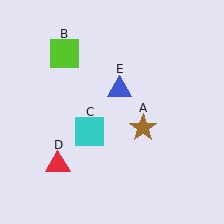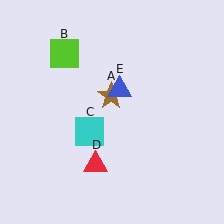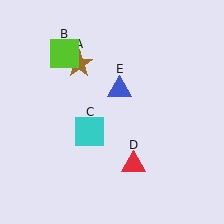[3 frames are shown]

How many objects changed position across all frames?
2 objects changed position: brown star (object A), red triangle (object D).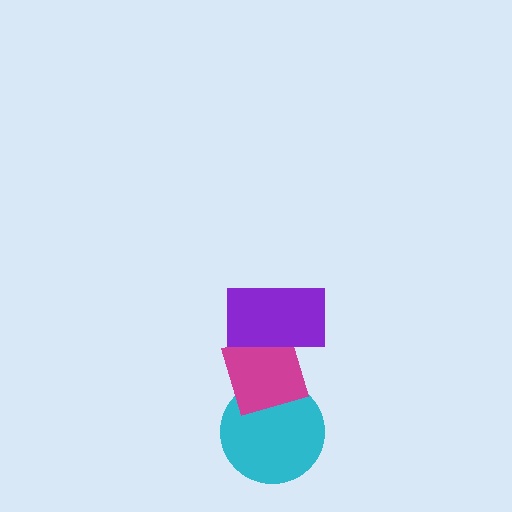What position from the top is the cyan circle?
The cyan circle is 3rd from the top.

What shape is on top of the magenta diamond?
The purple rectangle is on top of the magenta diamond.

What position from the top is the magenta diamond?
The magenta diamond is 2nd from the top.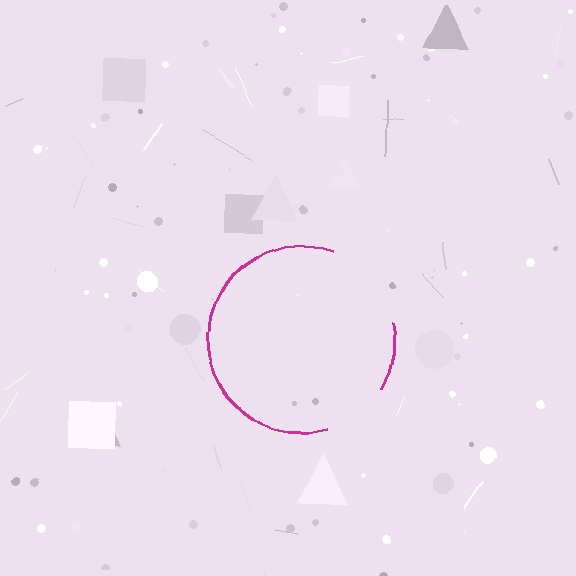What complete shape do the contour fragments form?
The contour fragments form a circle.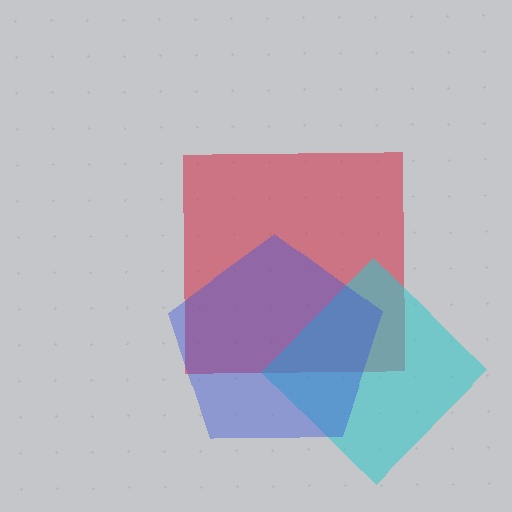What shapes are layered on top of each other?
The layered shapes are: a red square, a cyan diamond, a blue pentagon.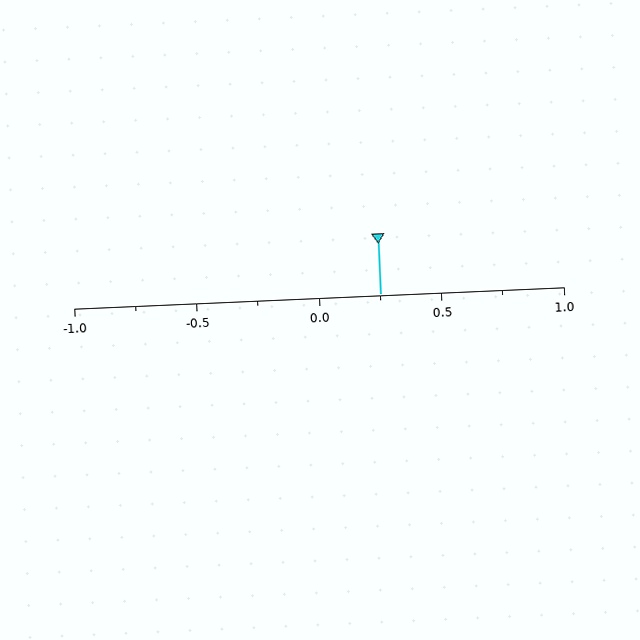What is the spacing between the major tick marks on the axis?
The major ticks are spaced 0.5 apart.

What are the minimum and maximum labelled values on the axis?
The axis runs from -1.0 to 1.0.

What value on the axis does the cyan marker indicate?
The marker indicates approximately 0.25.